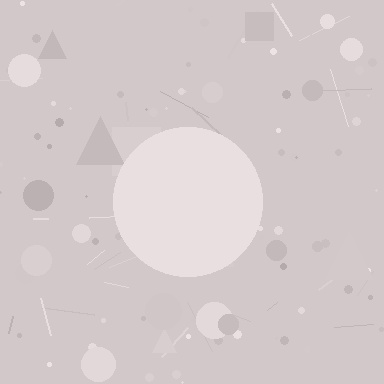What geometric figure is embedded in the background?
A circle is embedded in the background.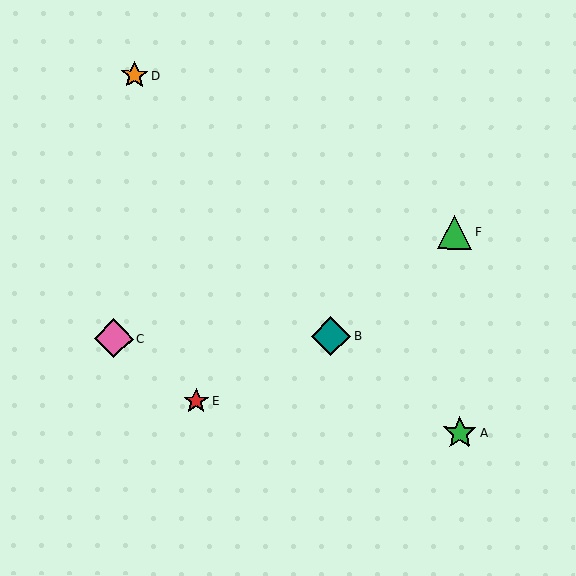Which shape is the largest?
The teal diamond (labeled B) is the largest.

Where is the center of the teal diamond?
The center of the teal diamond is at (331, 336).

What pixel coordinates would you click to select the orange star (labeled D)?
Click at (134, 75) to select the orange star D.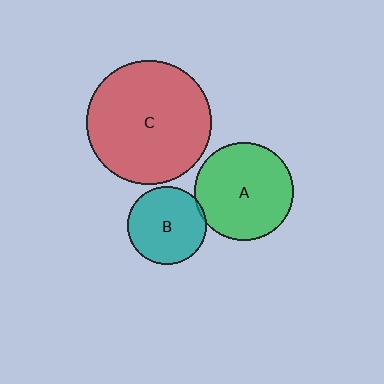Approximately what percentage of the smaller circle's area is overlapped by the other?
Approximately 5%.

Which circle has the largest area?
Circle C (red).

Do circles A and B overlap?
Yes.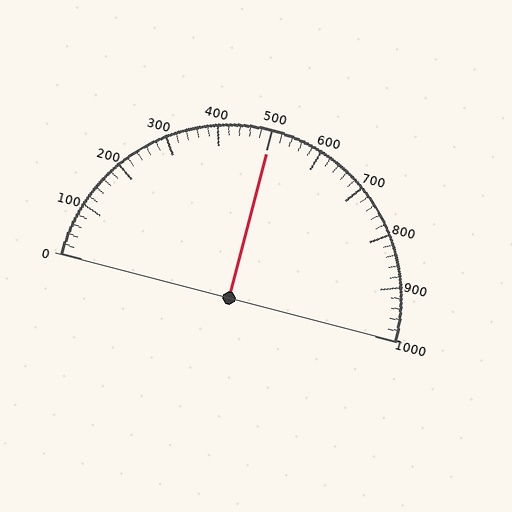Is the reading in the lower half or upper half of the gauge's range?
The reading is in the upper half of the range (0 to 1000).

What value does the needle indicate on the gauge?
The needle indicates approximately 500.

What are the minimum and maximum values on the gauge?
The gauge ranges from 0 to 1000.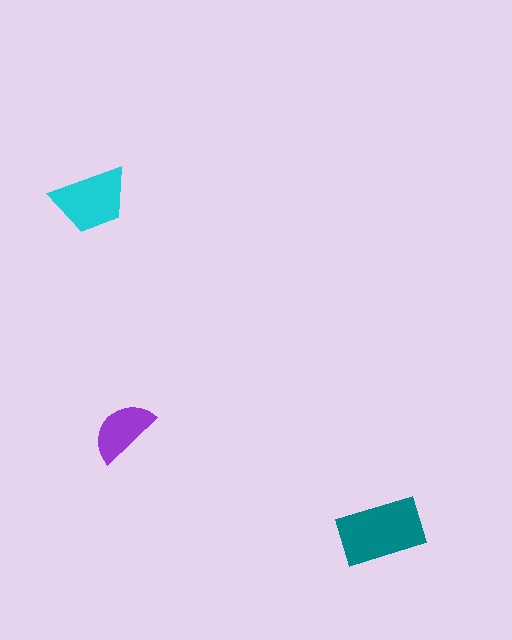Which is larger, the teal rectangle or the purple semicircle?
The teal rectangle.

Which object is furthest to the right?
The teal rectangle is rightmost.